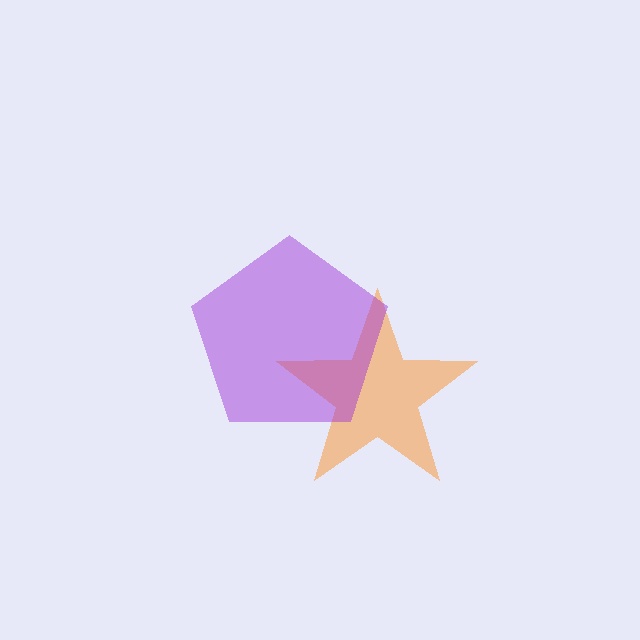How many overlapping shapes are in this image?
There are 2 overlapping shapes in the image.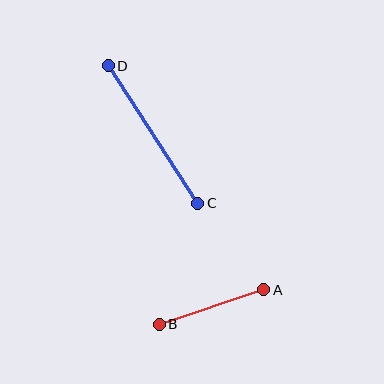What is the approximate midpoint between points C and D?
The midpoint is at approximately (153, 135) pixels.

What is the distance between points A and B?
The distance is approximately 110 pixels.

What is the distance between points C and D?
The distance is approximately 164 pixels.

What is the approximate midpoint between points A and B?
The midpoint is at approximately (212, 307) pixels.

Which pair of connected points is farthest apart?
Points C and D are farthest apart.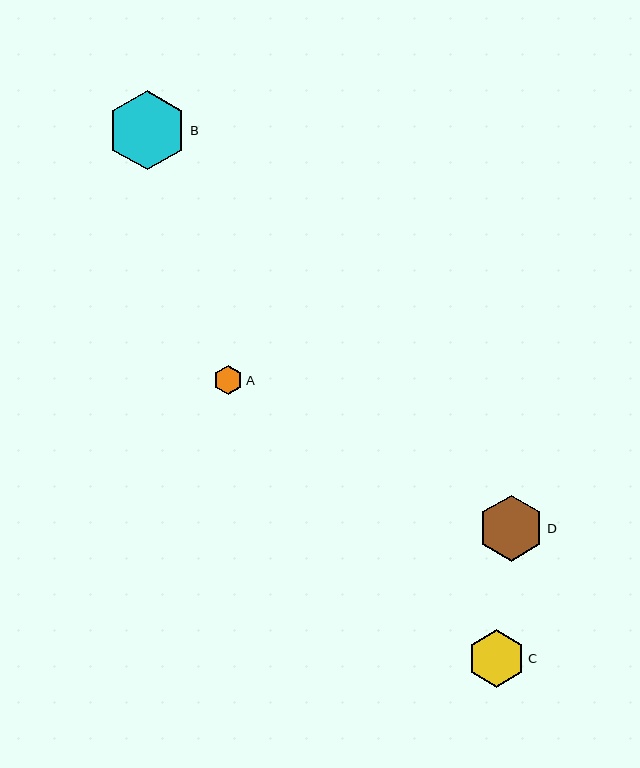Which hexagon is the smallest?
Hexagon A is the smallest with a size of approximately 29 pixels.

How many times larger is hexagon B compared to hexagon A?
Hexagon B is approximately 2.7 times the size of hexagon A.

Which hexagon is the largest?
Hexagon B is the largest with a size of approximately 79 pixels.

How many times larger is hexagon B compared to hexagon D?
Hexagon B is approximately 1.2 times the size of hexagon D.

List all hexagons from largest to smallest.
From largest to smallest: B, D, C, A.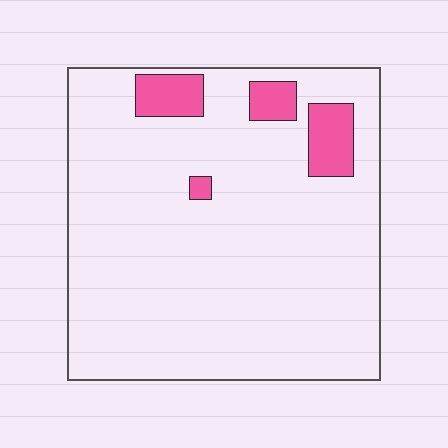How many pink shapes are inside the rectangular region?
4.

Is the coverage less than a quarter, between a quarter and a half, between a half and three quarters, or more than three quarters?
Less than a quarter.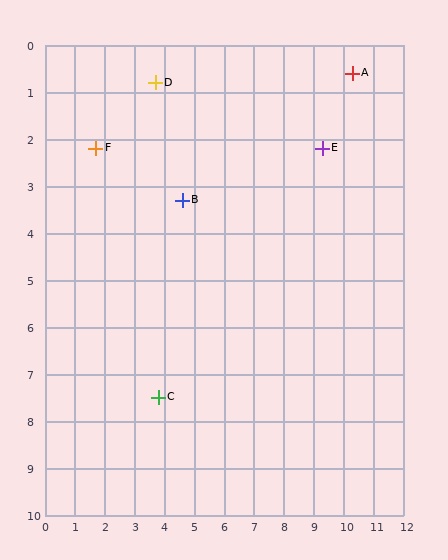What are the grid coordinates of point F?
Point F is at approximately (1.7, 2.2).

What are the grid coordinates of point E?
Point E is at approximately (9.3, 2.2).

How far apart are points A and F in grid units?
Points A and F are about 8.7 grid units apart.